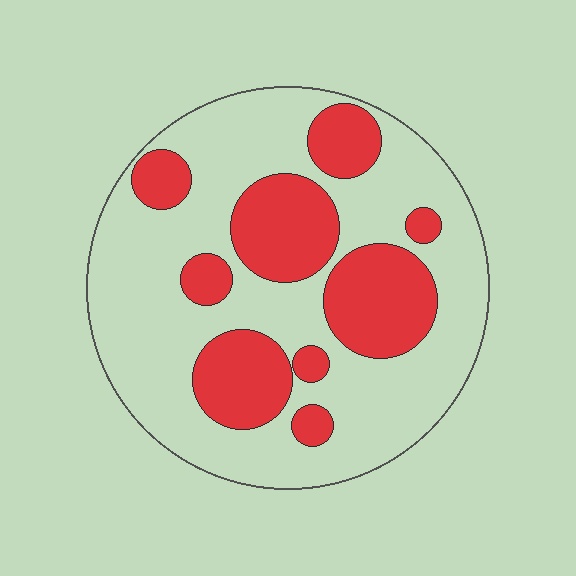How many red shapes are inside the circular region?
9.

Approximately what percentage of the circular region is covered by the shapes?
Approximately 30%.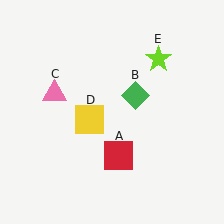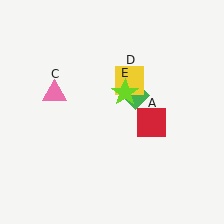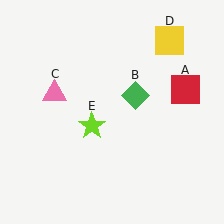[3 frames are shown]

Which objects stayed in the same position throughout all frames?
Green diamond (object B) and pink triangle (object C) remained stationary.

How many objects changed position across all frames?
3 objects changed position: red square (object A), yellow square (object D), lime star (object E).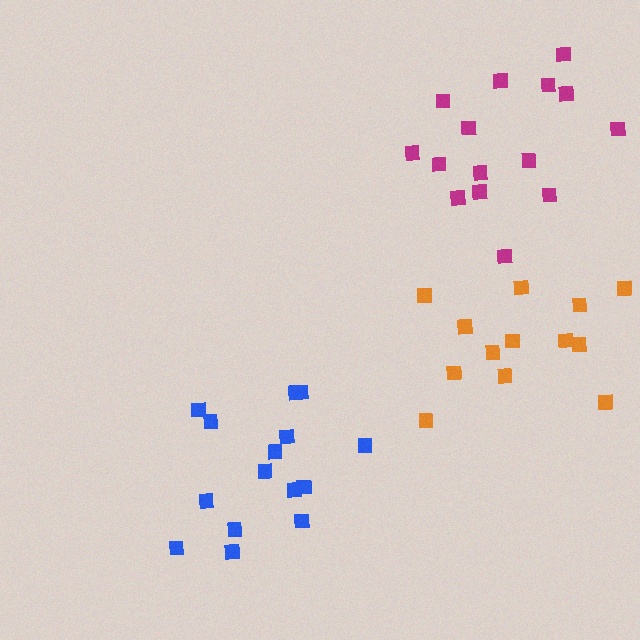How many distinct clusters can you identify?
There are 3 distinct clusters.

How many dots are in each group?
Group 1: 15 dots, Group 2: 15 dots, Group 3: 13 dots (43 total).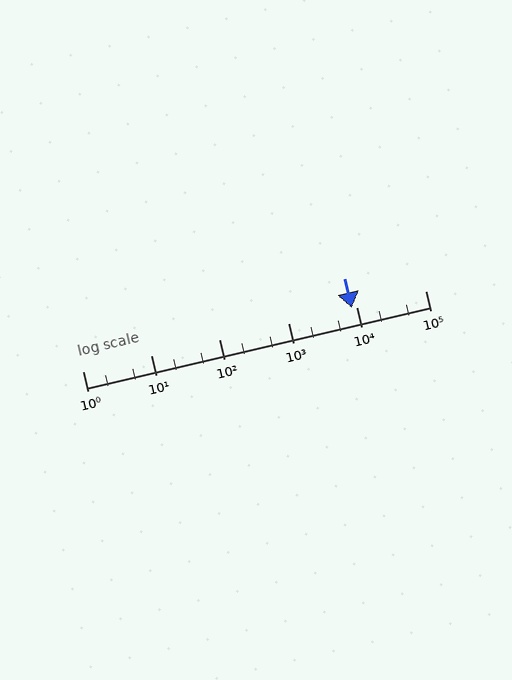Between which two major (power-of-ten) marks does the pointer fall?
The pointer is between 1000 and 10000.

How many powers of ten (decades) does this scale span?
The scale spans 5 decades, from 1 to 100000.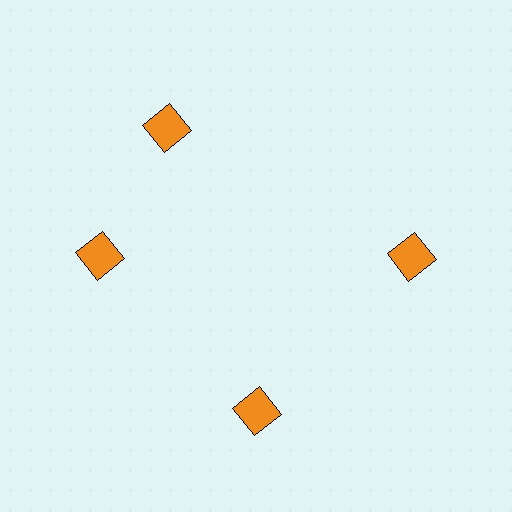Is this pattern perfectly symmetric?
No. The 4 orange diamonds are arranged in a ring, but one element near the 12 o'clock position is rotated out of alignment along the ring, breaking the 4-fold rotational symmetry.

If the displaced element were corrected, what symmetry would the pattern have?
It would have 4-fold rotational symmetry — the pattern would map onto itself every 90 degrees.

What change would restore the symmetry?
The symmetry would be restored by rotating it back into even spacing with its neighbors so that all 4 diamonds sit at equal angles and equal distance from the center.